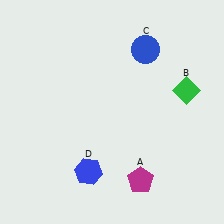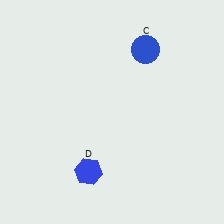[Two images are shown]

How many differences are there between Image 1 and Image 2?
There are 2 differences between the two images.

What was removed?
The green diamond (B), the magenta pentagon (A) were removed in Image 2.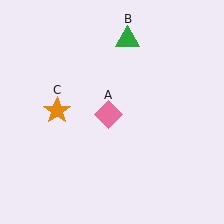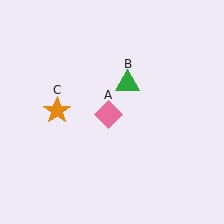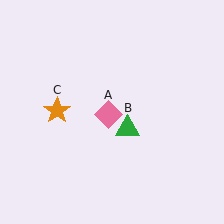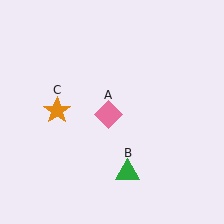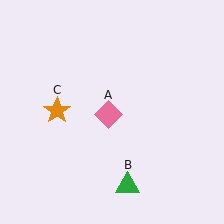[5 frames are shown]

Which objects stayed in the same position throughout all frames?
Pink diamond (object A) and orange star (object C) remained stationary.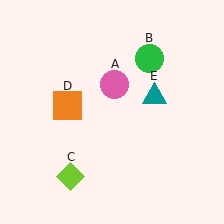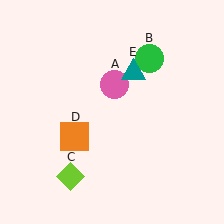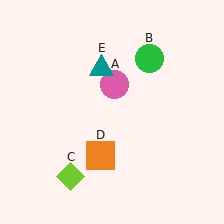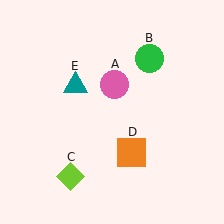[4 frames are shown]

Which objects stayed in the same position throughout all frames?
Pink circle (object A) and green circle (object B) and lime diamond (object C) remained stationary.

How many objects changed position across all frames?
2 objects changed position: orange square (object D), teal triangle (object E).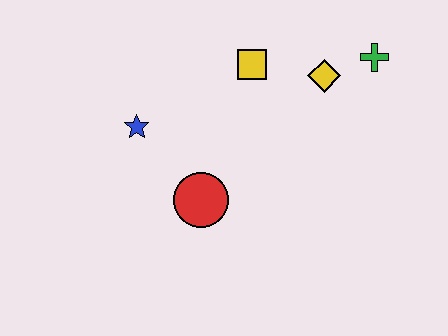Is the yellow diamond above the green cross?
No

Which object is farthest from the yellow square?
The red circle is farthest from the yellow square.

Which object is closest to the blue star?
The red circle is closest to the blue star.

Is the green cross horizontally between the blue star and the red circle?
No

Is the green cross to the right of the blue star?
Yes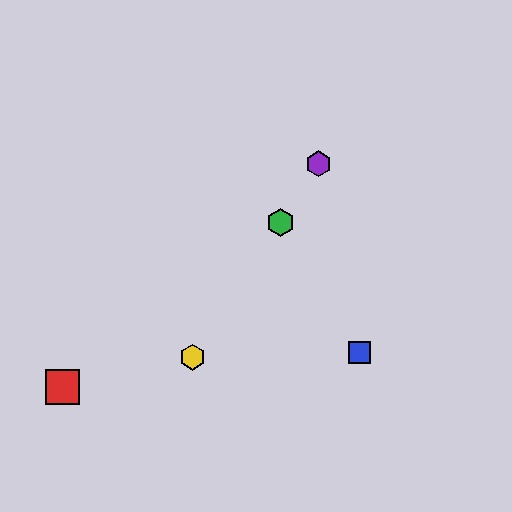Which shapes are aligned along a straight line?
The green hexagon, the yellow hexagon, the purple hexagon are aligned along a straight line.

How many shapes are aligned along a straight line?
3 shapes (the green hexagon, the yellow hexagon, the purple hexagon) are aligned along a straight line.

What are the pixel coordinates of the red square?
The red square is at (62, 387).